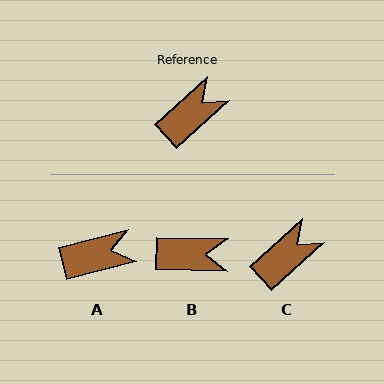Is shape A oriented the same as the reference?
No, it is off by about 28 degrees.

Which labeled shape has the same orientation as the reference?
C.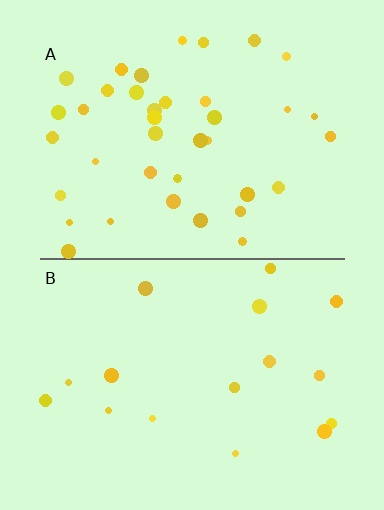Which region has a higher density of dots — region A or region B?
A (the top).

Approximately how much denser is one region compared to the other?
Approximately 2.3× — region A over region B.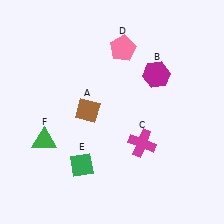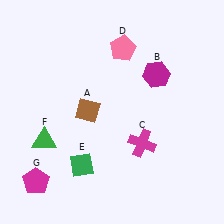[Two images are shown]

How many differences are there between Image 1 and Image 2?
There is 1 difference between the two images.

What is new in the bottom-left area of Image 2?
A magenta pentagon (G) was added in the bottom-left area of Image 2.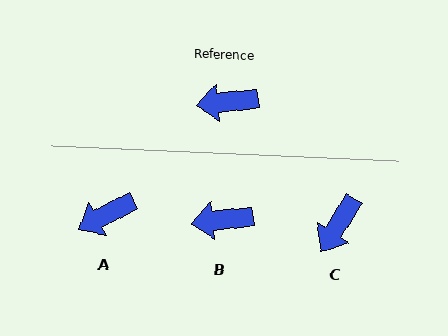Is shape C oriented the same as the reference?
No, it is off by about 53 degrees.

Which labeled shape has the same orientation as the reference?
B.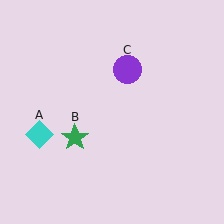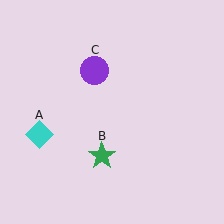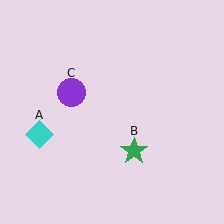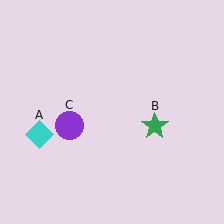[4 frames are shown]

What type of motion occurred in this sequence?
The green star (object B), purple circle (object C) rotated counterclockwise around the center of the scene.